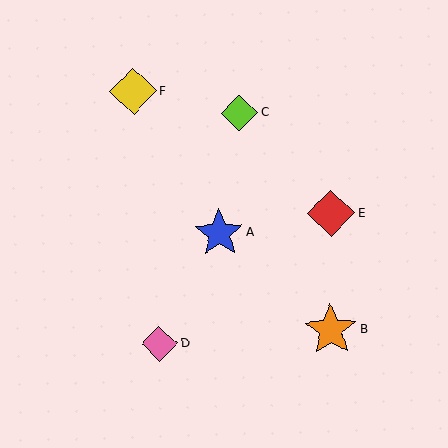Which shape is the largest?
The orange star (labeled B) is the largest.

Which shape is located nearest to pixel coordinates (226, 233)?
The blue star (labeled A) at (219, 233) is nearest to that location.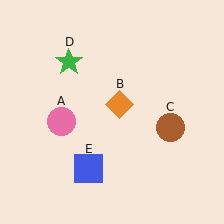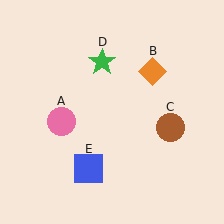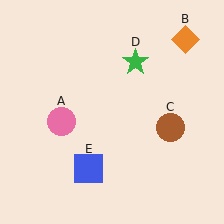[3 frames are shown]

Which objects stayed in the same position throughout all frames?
Pink circle (object A) and brown circle (object C) and blue square (object E) remained stationary.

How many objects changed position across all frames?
2 objects changed position: orange diamond (object B), green star (object D).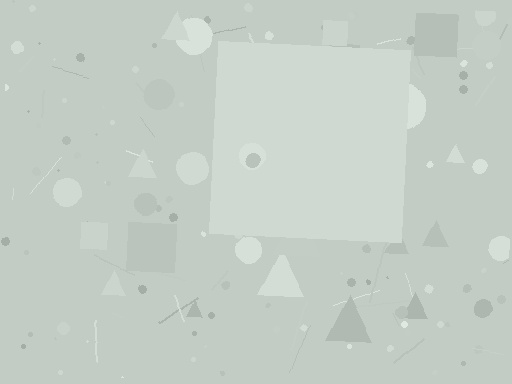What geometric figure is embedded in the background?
A square is embedded in the background.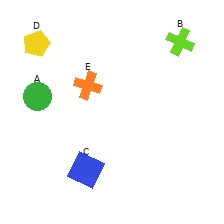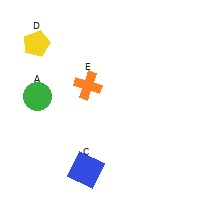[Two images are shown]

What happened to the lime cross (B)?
The lime cross (B) was removed in Image 2. It was in the top-right area of Image 1.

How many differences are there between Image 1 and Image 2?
There is 1 difference between the two images.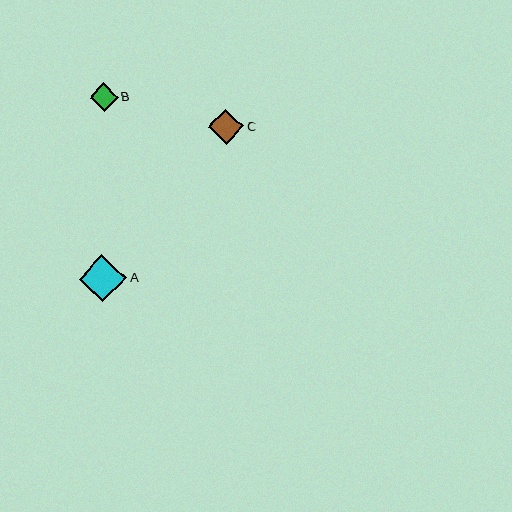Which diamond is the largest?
Diamond A is the largest with a size of approximately 47 pixels.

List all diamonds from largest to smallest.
From largest to smallest: A, C, B.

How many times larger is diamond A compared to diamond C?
Diamond A is approximately 1.3 times the size of diamond C.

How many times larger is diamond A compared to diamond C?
Diamond A is approximately 1.3 times the size of diamond C.